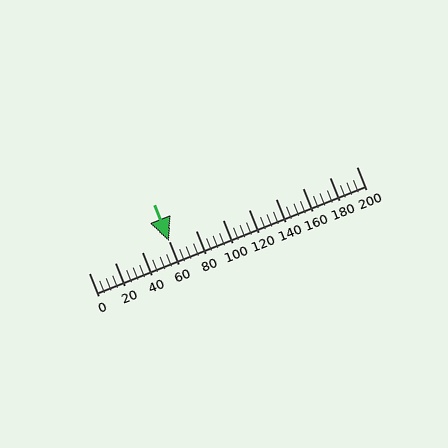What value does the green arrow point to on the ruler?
The green arrow points to approximately 60.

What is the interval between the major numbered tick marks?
The major tick marks are spaced 20 units apart.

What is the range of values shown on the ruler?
The ruler shows values from 0 to 200.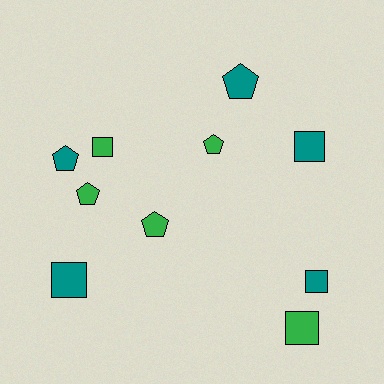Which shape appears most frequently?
Pentagon, with 5 objects.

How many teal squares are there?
There are 3 teal squares.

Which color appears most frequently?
Teal, with 5 objects.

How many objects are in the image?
There are 10 objects.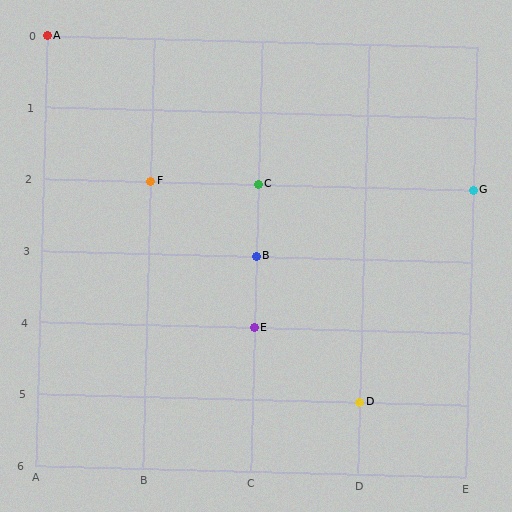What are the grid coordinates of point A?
Point A is at grid coordinates (A, 0).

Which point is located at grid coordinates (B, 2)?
Point F is at (B, 2).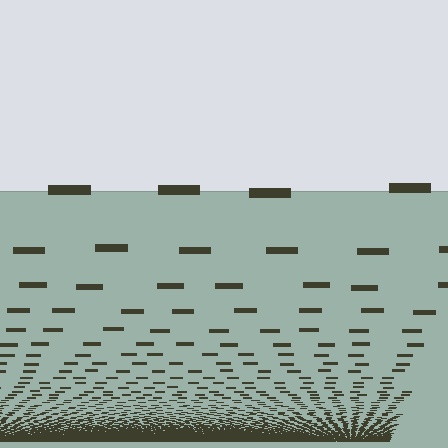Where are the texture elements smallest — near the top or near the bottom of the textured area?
Near the bottom.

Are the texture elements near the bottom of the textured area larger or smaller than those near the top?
Smaller. The gradient is inverted — elements near the bottom are smaller and denser.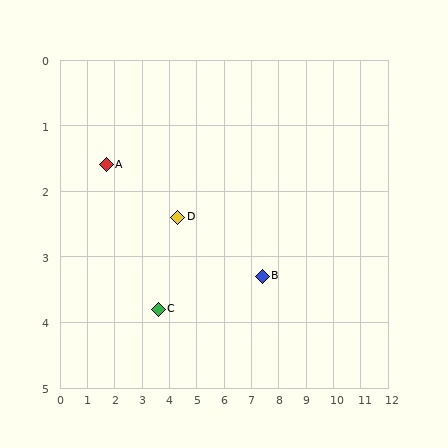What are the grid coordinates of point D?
Point D is at approximately (4.3, 2.4).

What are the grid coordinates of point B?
Point B is at approximately (7.4, 3.3).